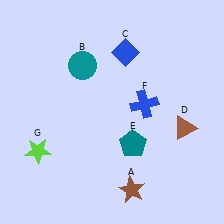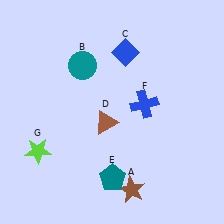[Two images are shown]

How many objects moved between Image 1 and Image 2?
2 objects moved between the two images.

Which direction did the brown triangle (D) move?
The brown triangle (D) moved left.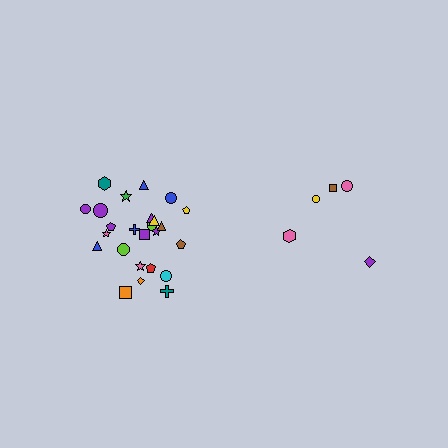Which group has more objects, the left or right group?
The left group.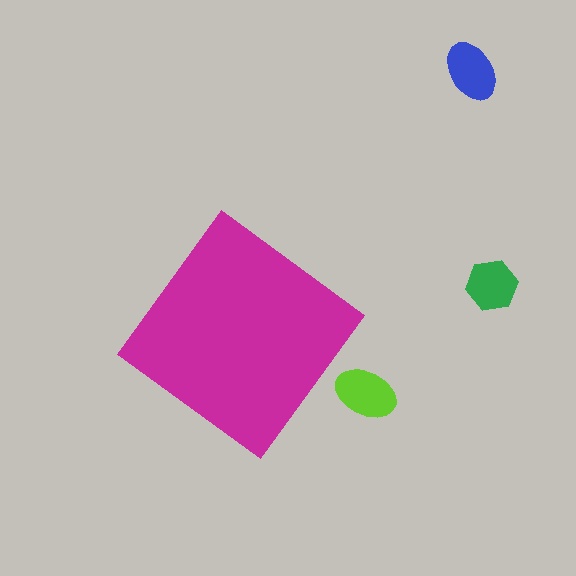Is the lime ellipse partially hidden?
No, the lime ellipse is fully visible.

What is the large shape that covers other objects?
A magenta diamond.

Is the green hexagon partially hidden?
No, the green hexagon is fully visible.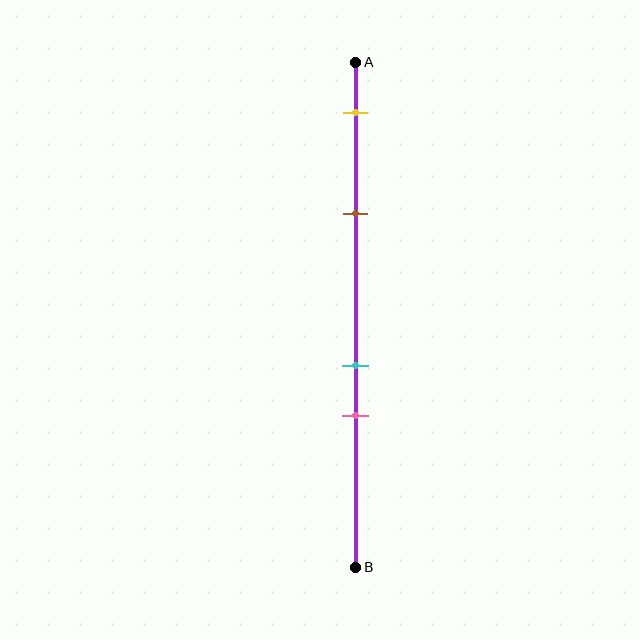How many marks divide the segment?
There are 4 marks dividing the segment.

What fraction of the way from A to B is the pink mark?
The pink mark is approximately 70% (0.7) of the way from A to B.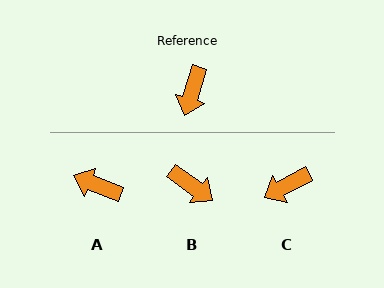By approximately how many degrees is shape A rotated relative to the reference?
Approximately 95 degrees clockwise.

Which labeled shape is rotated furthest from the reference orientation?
A, about 95 degrees away.